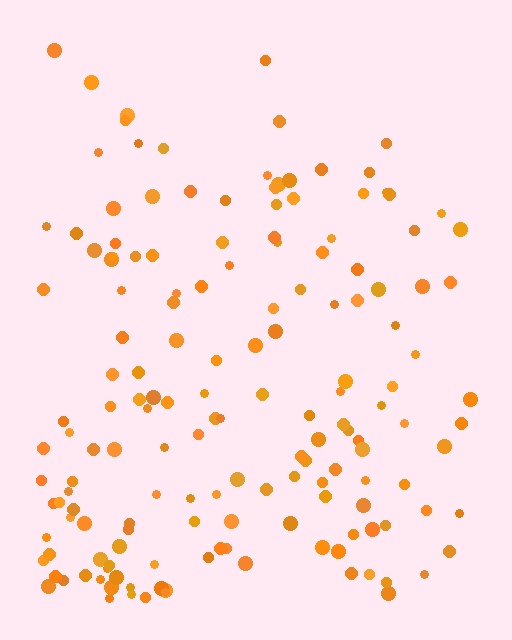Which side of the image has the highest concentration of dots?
The bottom.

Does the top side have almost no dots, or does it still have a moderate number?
Still a moderate number, just noticeably fewer than the bottom.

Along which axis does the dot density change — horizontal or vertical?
Vertical.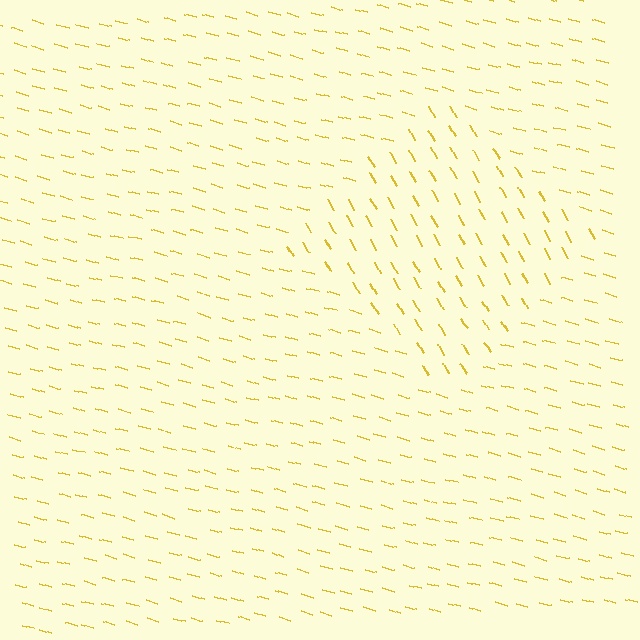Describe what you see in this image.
The image is filled with small yellow line segments. A diamond region in the image has lines oriented differently from the surrounding lines, creating a visible texture boundary.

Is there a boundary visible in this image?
Yes, there is a texture boundary formed by a change in line orientation.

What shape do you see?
I see a diamond.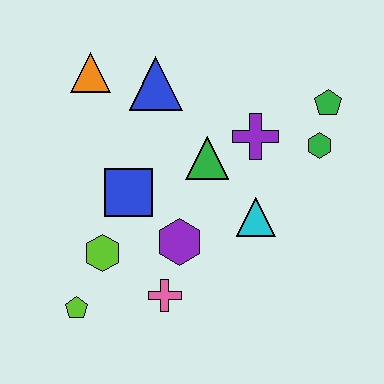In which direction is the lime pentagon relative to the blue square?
The lime pentagon is below the blue square.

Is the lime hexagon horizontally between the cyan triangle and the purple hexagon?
No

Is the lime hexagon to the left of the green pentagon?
Yes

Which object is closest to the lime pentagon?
The lime hexagon is closest to the lime pentagon.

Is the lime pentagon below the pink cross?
Yes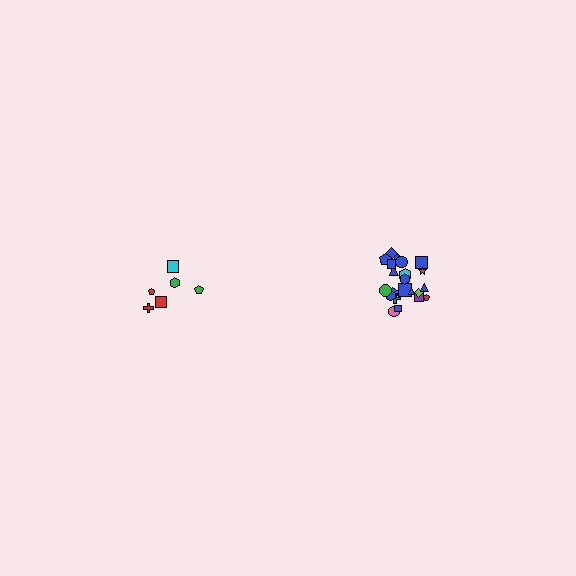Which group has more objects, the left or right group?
The right group.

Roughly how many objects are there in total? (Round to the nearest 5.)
Roughly 30 objects in total.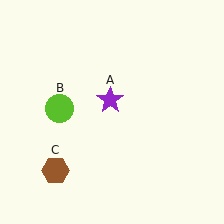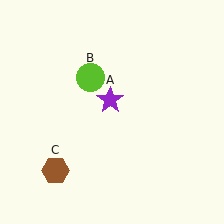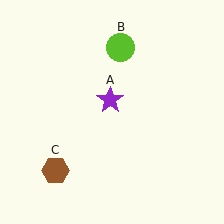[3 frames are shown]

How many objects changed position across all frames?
1 object changed position: lime circle (object B).